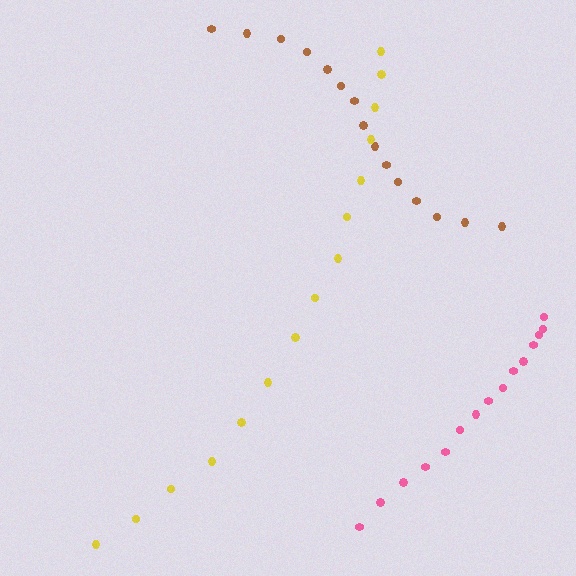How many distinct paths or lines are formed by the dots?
There are 3 distinct paths.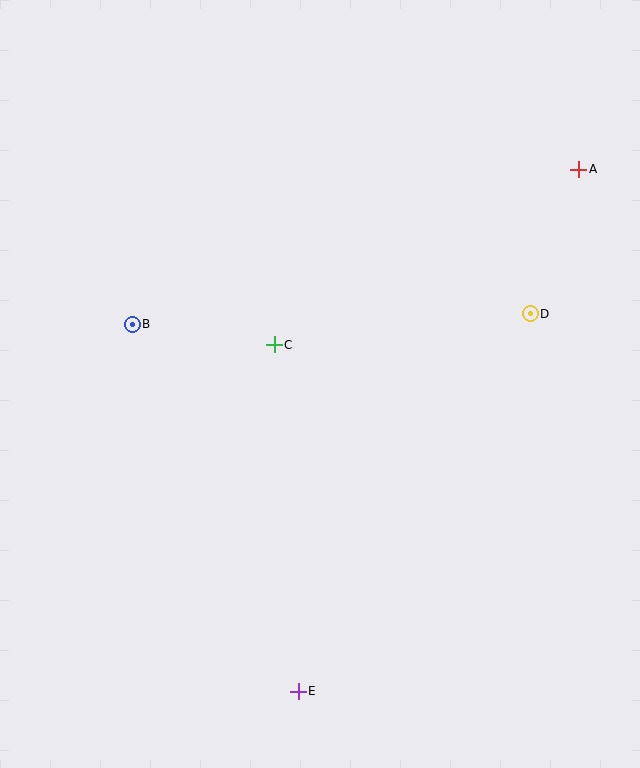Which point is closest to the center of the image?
Point C at (274, 345) is closest to the center.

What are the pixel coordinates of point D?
Point D is at (530, 314).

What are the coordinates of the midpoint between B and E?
The midpoint between B and E is at (215, 508).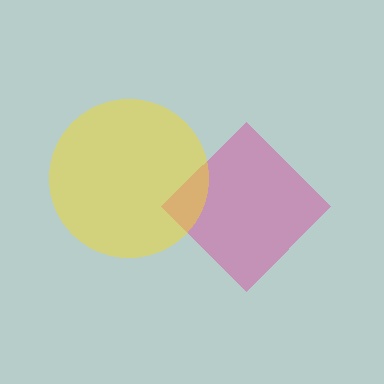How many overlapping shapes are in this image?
There are 2 overlapping shapes in the image.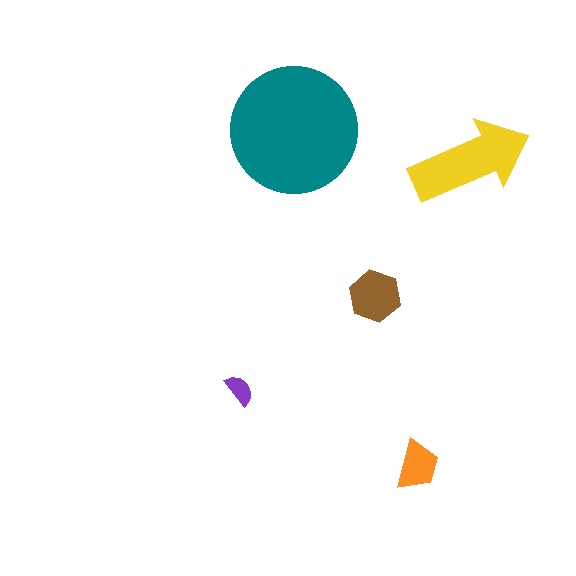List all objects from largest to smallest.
The teal circle, the yellow arrow, the brown hexagon, the orange trapezoid, the purple semicircle.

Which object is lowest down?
The orange trapezoid is bottommost.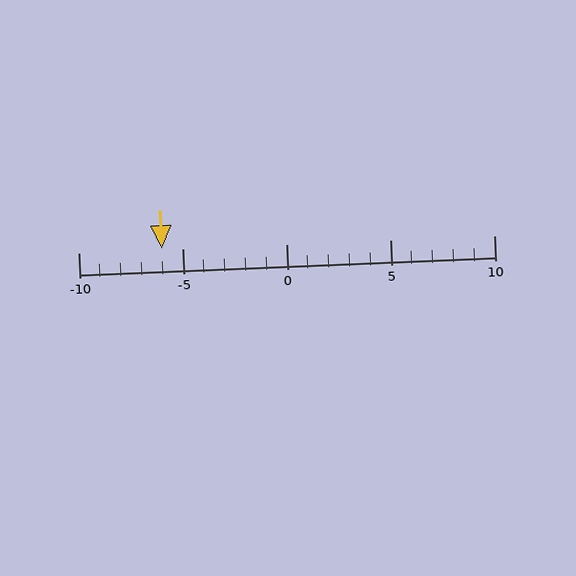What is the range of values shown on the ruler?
The ruler shows values from -10 to 10.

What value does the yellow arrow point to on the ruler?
The yellow arrow points to approximately -6.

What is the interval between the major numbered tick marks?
The major tick marks are spaced 5 units apart.